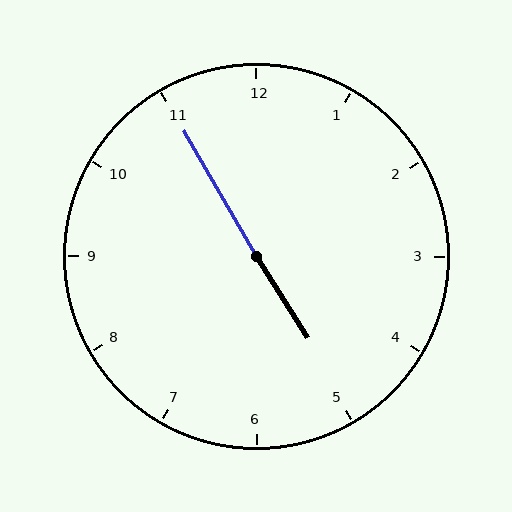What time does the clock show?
4:55.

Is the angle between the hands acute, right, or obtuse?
It is obtuse.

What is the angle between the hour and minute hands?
Approximately 178 degrees.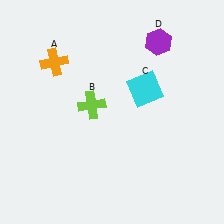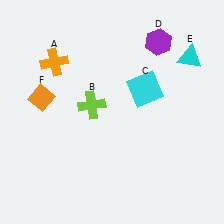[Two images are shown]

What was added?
A cyan triangle (E), an orange diamond (F) were added in Image 2.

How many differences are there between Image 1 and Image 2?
There are 2 differences between the two images.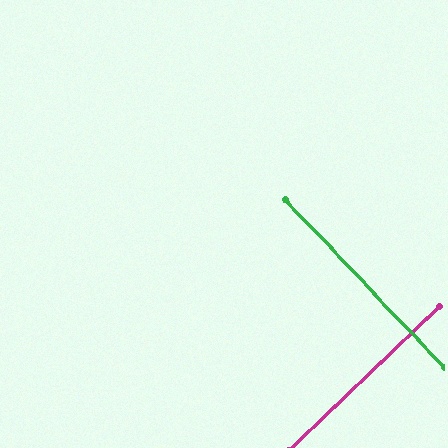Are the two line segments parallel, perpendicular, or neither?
Perpendicular — they meet at approximately 89°.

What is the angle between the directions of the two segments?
Approximately 89 degrees.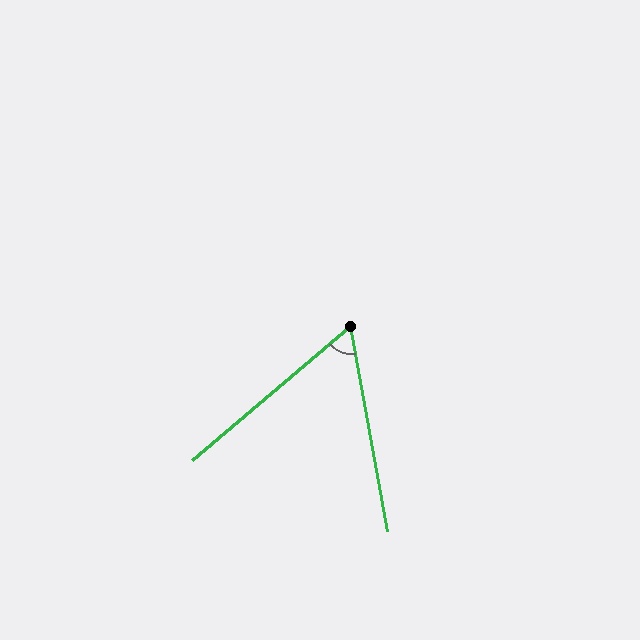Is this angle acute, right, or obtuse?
It is acute.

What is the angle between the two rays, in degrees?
Approximately 60 degrees.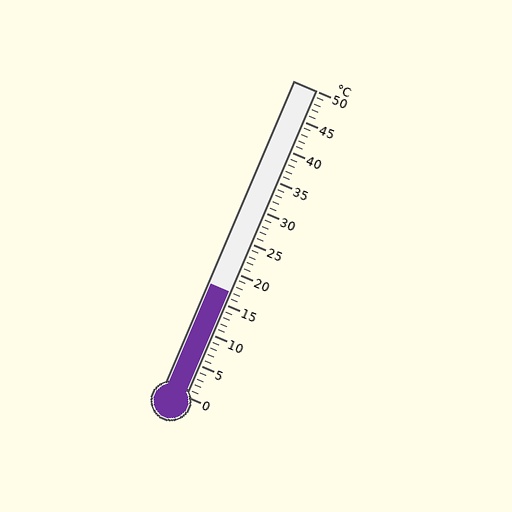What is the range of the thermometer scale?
The thermometer scale ranges from 0°C to 50°C.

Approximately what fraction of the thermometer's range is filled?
The thermometer is filled to approximately 35% of its range.